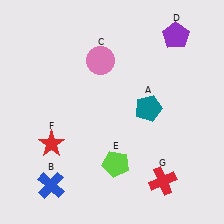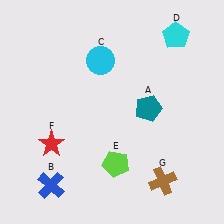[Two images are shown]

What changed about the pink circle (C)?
In Image 1, C is pink. In Image 2, it changed to cyan.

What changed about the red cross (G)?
In Image 1, G is red. In Image 2, it changed to brown.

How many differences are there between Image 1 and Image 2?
There are 3 differences between the two images.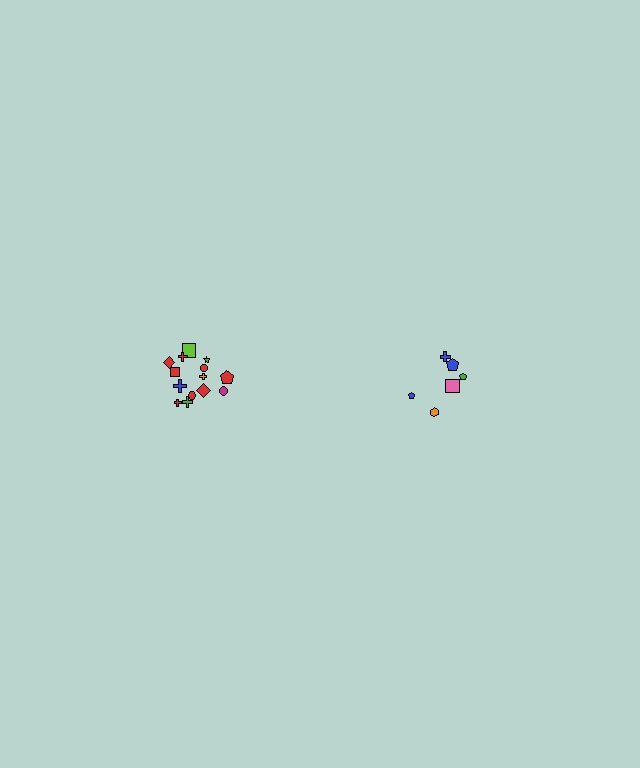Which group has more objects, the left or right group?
The left group.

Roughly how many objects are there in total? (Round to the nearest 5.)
Roughly 20 objects in total.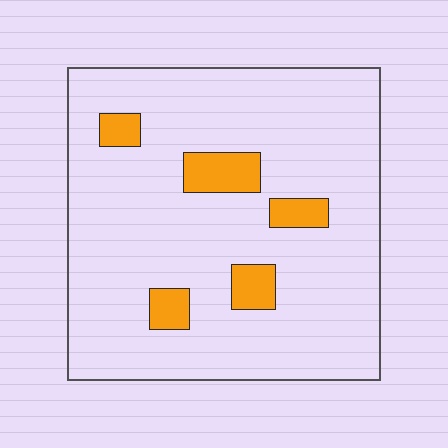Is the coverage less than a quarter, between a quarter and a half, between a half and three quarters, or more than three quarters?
Less than a quarter.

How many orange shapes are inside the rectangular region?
5.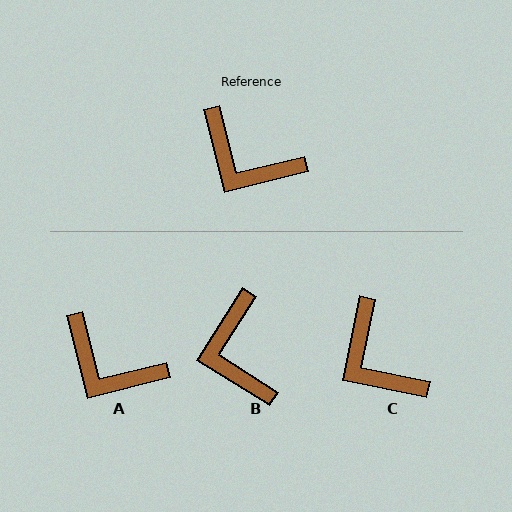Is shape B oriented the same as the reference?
No, it is off by about 46 degrees.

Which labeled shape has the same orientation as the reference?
A.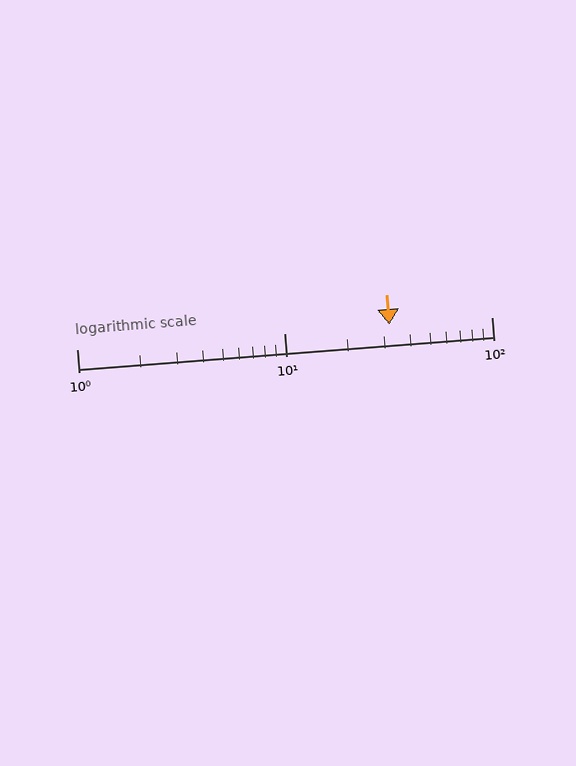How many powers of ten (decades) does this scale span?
The scale spans 2 decades, from 1 to 100.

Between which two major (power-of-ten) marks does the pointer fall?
The pointer is between 10 and 100.